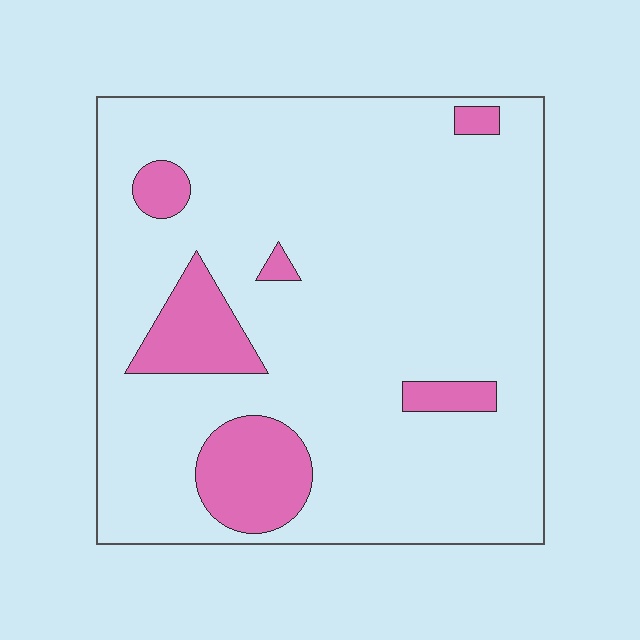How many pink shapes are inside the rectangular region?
6.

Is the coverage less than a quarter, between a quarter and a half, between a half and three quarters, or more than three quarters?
Less than a quarter.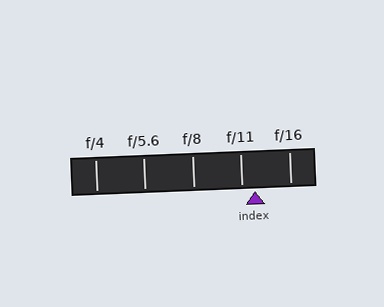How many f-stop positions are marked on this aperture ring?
There are 5 f-stop positions marked.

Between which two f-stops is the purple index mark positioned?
The index mark is between f/11 and f/16.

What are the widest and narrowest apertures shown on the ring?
The widest aperture shown is f/4 and the narrowest is f/16.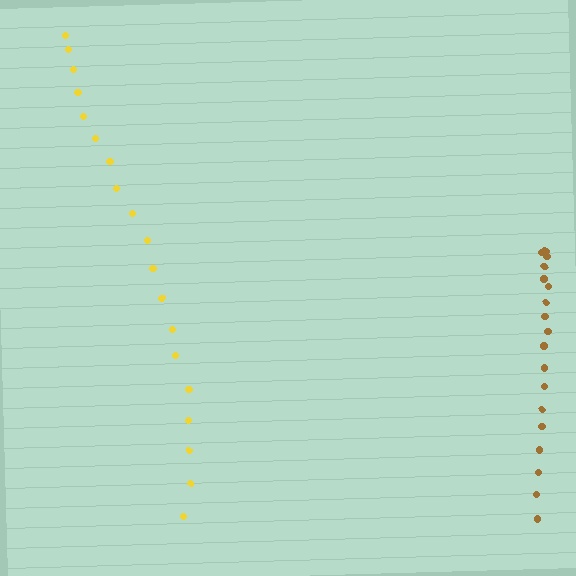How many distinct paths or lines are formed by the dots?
There are 2 distinct paths.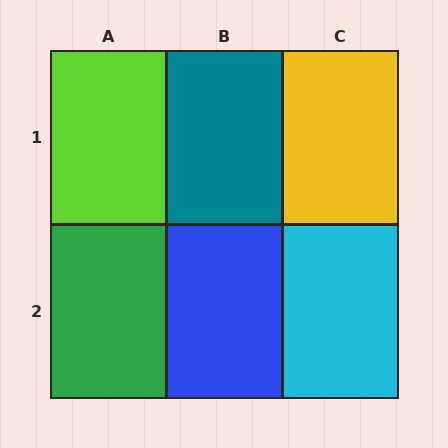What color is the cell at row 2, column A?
Green.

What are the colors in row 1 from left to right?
Lime, teal, yellow.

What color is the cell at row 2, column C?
Cyan.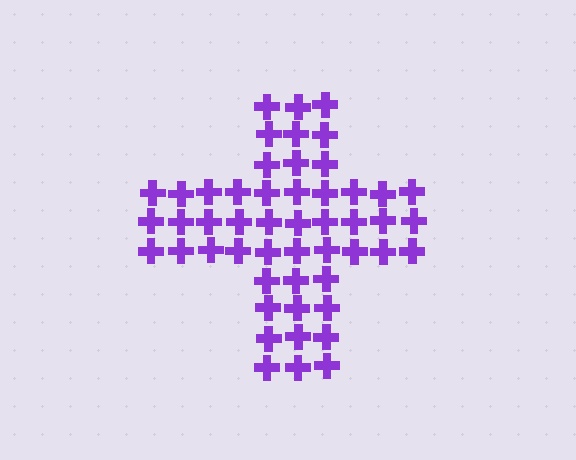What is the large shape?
The large shape is a cross.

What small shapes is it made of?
It is made of small crosses.